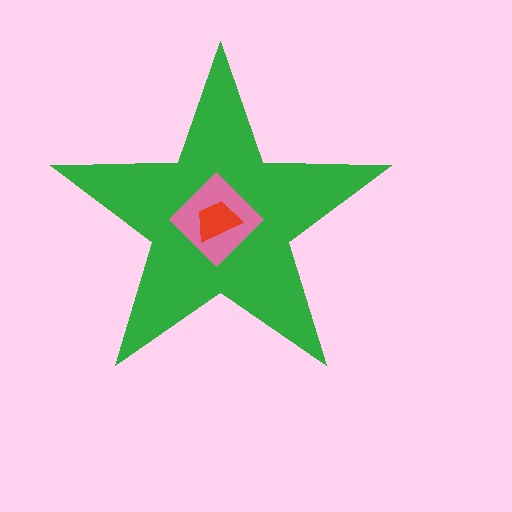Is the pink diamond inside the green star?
Yes.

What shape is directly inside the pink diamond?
The red trapezoid.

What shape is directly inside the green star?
The pink diamond.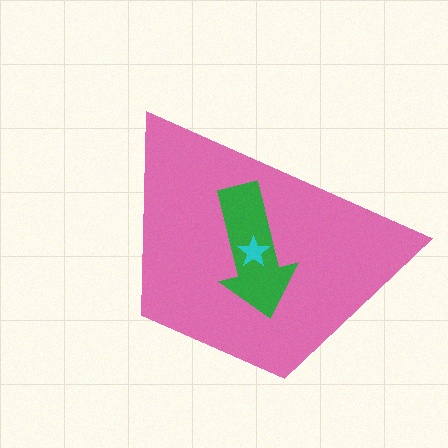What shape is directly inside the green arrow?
The cyan star.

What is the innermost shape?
The cyan star.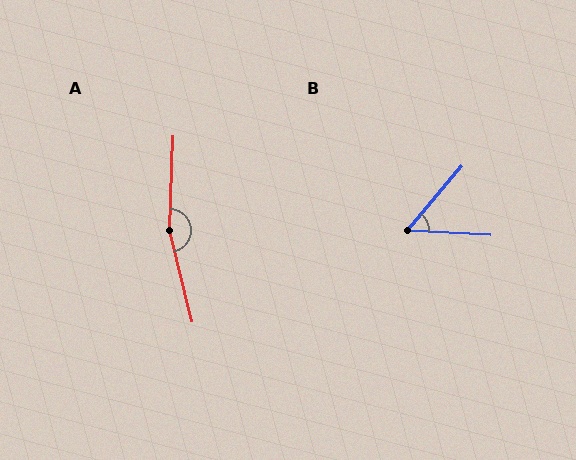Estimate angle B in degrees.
Approximately 53 degrees.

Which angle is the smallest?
B, at approximately 53 degrees.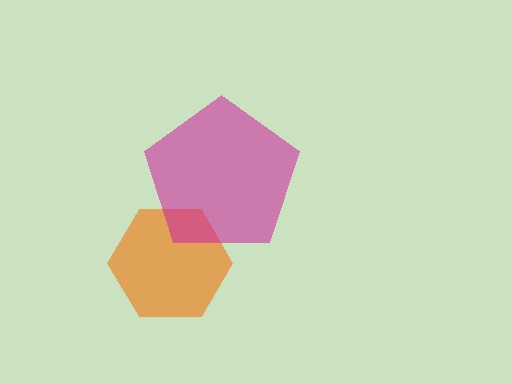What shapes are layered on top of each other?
The layered shapes are: an orange hexagon, a magenta pentagon.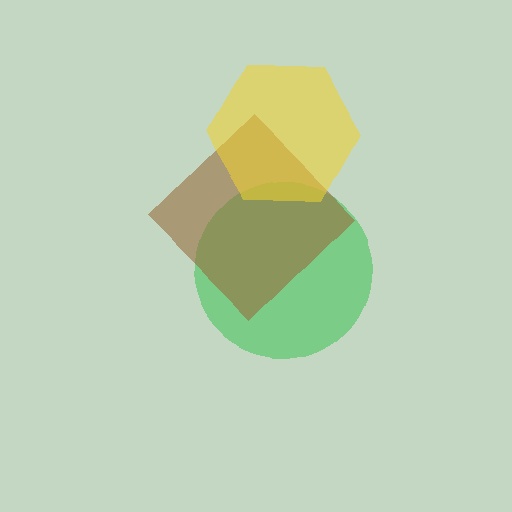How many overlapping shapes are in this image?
There are 3 overlapping shapes in the image.